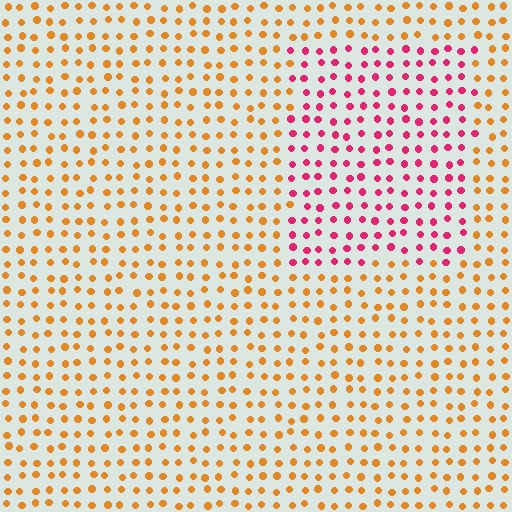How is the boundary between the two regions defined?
The boundary is defined purely by a slight shift in hue (about 56 degrees). Spacing, size, and orientation are identical on both sides.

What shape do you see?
I see a rectangle.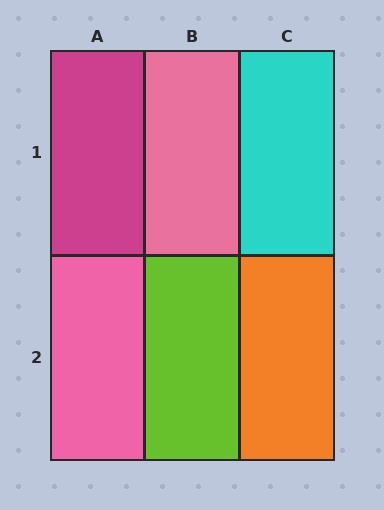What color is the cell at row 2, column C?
Orange.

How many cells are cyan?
1 cell is cyan.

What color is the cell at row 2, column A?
Pink.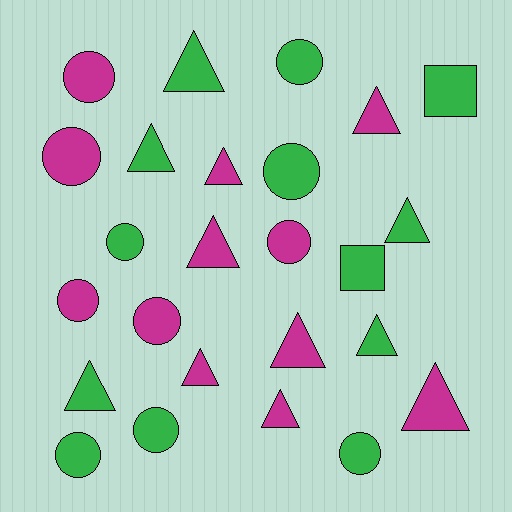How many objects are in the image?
There are 25 objects.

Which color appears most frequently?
Green, with 13 objects.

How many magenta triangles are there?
There are 7 magenta triangles.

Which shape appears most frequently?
Triangle, with 12 objects.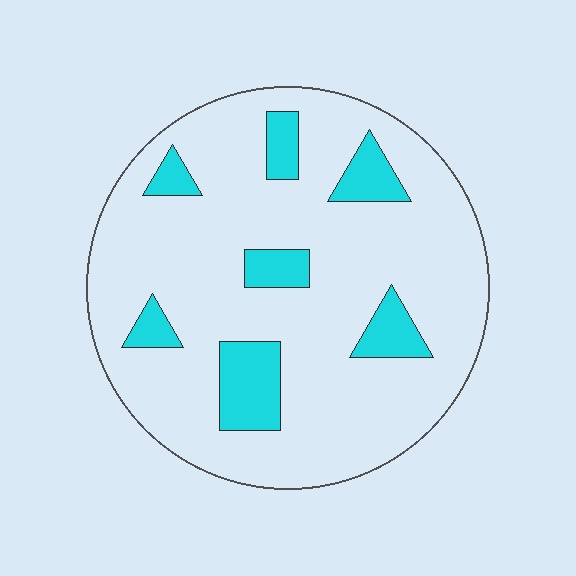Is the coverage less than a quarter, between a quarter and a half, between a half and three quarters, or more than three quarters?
Less than a quarter.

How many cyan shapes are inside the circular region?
7.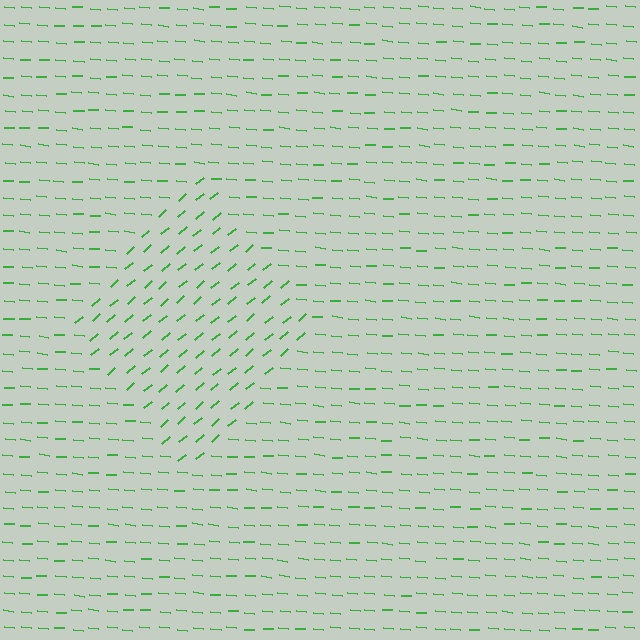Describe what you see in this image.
The image is filled with small green line segments. A diamond region in the image has lines oriented differently from the surrounding lines, creating a visible texture boundary.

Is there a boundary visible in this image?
Yes, there is a texture boundary formed by a change in line orientation.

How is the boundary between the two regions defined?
The boundary is defined purely by a change in line orientation (approximately 45 degrees difference). All lines are the same color and thickness.